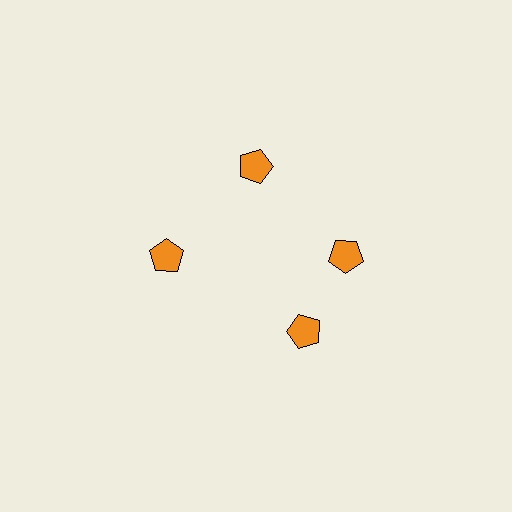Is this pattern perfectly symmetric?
No. The 4 orange pentagons are arranged in a ring, but one element near the 6 o'clock position is rotated out of alignment along the ring, breaking the 4-fold rotational symmetry.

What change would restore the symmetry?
The symmetry would be restored by rotating it back into even spacing with its neighbors so that all 4 pentagons sit at equal angles and equal distance from the center.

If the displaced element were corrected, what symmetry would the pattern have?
It would have 4-fold rotational symmetry — the pattern would map onto itself every 90 degrees.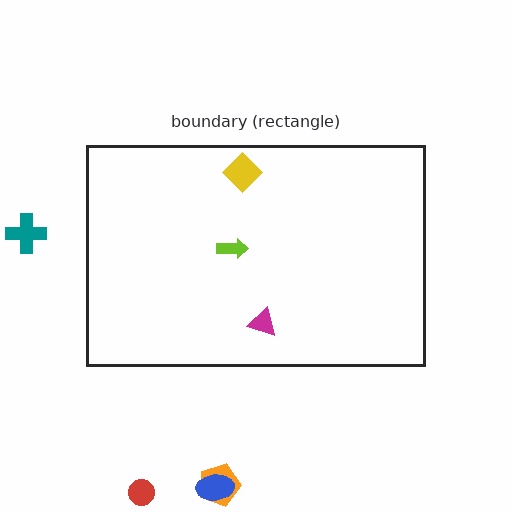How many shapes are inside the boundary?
3 inside, 4 outside.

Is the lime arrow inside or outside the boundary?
Inside.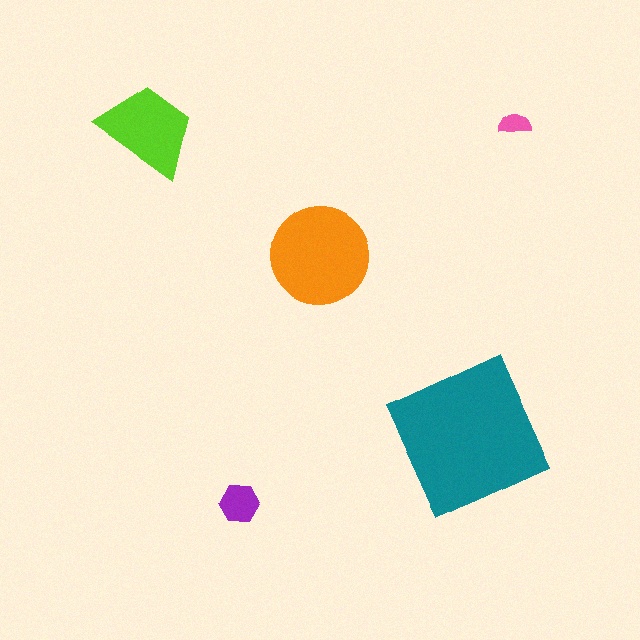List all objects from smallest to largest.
The pink semicircle, the purple hexagon, the lime trapezoid, the orange circle, the teal square.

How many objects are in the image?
There are 5 objects in the image.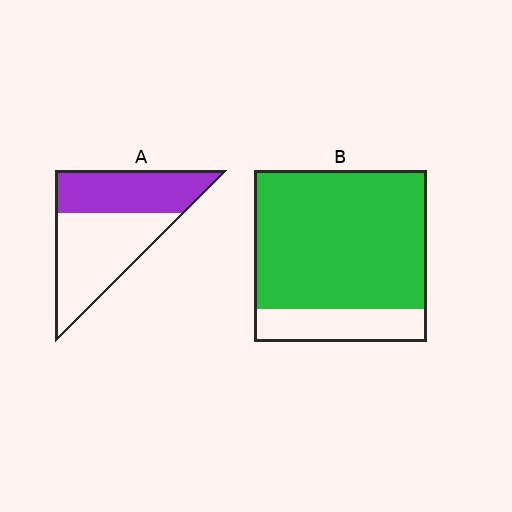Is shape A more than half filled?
No.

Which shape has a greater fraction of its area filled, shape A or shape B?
Shape B.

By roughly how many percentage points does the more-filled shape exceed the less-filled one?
By roughly 35 percentage points (B over A).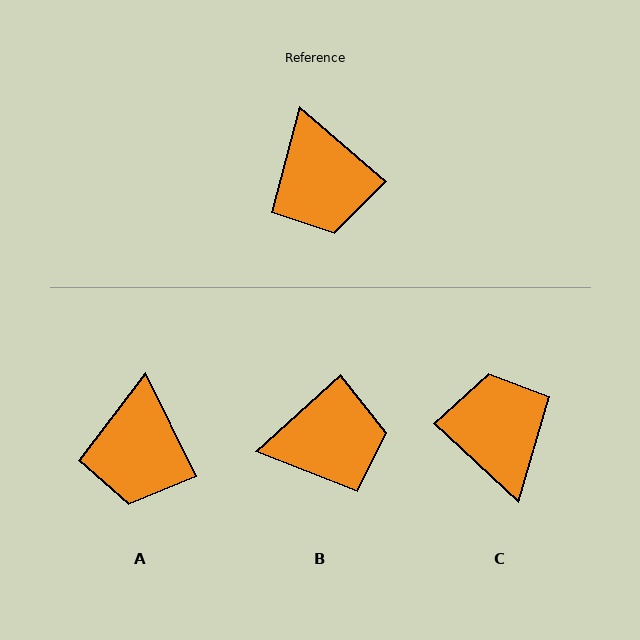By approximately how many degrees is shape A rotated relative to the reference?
Approximately 23 degrees clockwise.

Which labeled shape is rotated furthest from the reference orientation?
C, about 178 degrees away.